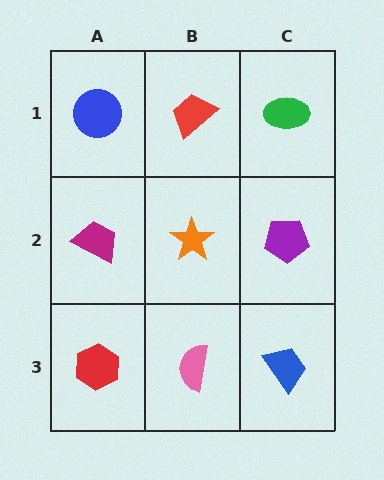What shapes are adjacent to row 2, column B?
A red trapezoid (row 1, column B), a pink semicircle (row 3, column B), a magenta trapezoid (row 2, column A), a purple pentagon (row 2, column C).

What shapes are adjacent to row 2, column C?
A green ellipse (row 1, column C), a blue trapezoid (row 3, column C), an orange star (row 2, column B).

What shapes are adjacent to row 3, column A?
A magenta trapezoid (row 2, column A), a pink semicircle (row 3, column B).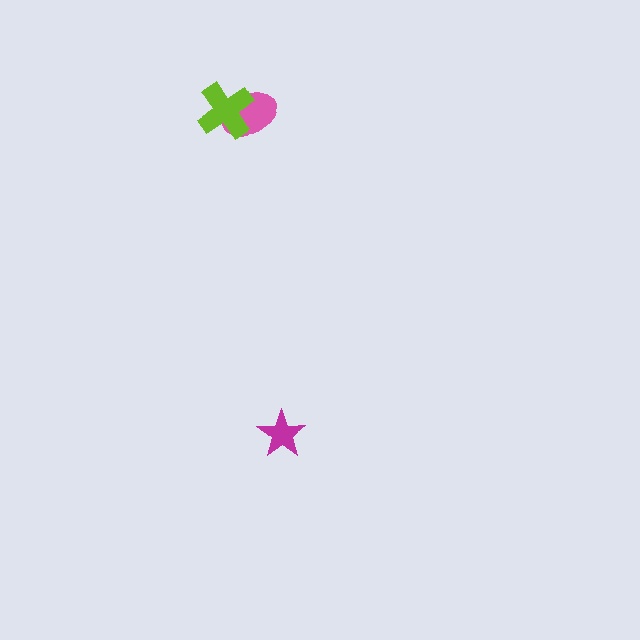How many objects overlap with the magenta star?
0 objects overlap with the magenta star.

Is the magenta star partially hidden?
No, no other shape covers it.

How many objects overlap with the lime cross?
1 object overlaps with the lime cross.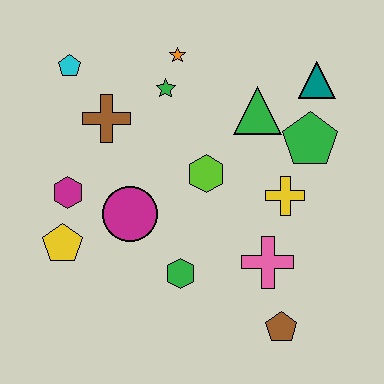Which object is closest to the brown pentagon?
The pink cross is closest to the brown pentagon.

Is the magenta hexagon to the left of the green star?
Yes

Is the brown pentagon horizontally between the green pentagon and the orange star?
Yes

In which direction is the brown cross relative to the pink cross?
The brown cross is to the left of the pink cross.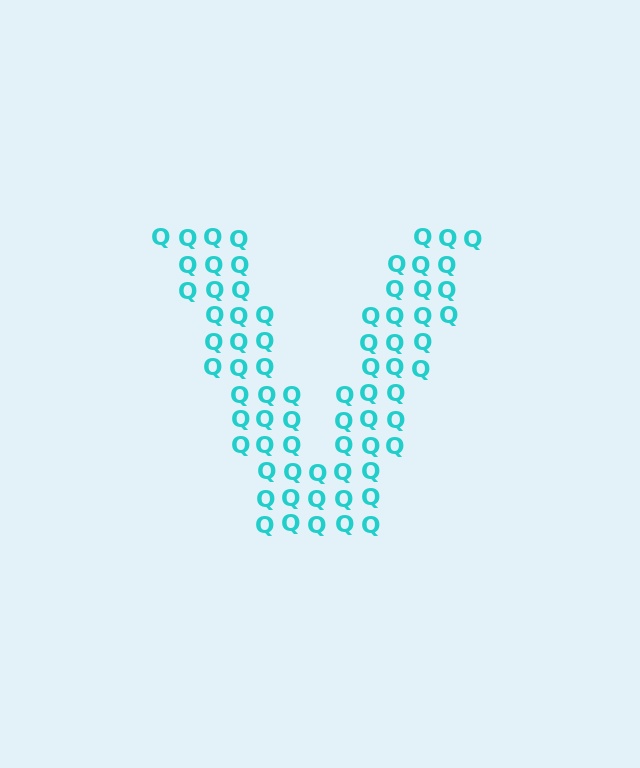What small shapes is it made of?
It is made of small letter Q's.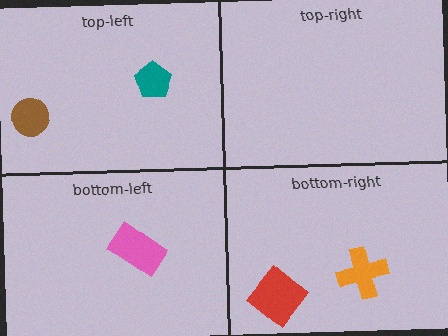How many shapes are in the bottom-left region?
1.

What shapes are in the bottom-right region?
The red diamond, the orange cross.